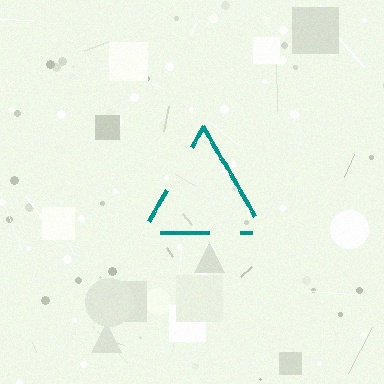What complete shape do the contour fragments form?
The contour fragments form a triangle.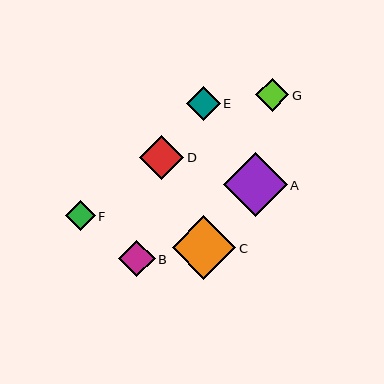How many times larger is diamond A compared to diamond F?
Diamond A is approximately 2.1 times the size of diamond F.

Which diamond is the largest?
Diamond A is the largest with a size of approximately 64 pixels.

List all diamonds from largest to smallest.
From largest to smallest: A, C, D, B, G, E, F.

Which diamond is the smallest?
Diamond F is the smallest with a size of approximately 30 pixels.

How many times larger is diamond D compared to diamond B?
Diamond D is approximately 1.2 times the size of diamond B.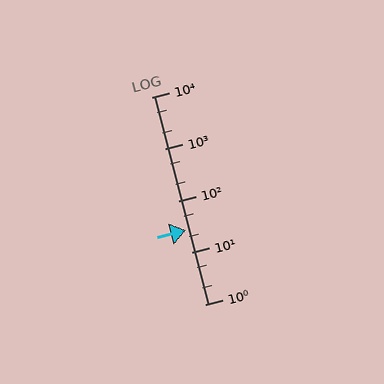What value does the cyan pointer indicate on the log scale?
The pointer indicates approximately 27.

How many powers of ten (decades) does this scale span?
The scale spans 4 decades, from 1 to 10000.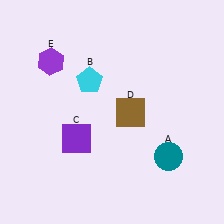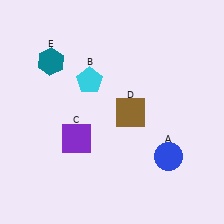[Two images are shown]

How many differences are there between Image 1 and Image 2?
There are 2 differences between the two images.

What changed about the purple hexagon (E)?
In Image 1, E is purple. In Image 2, it changed to teal.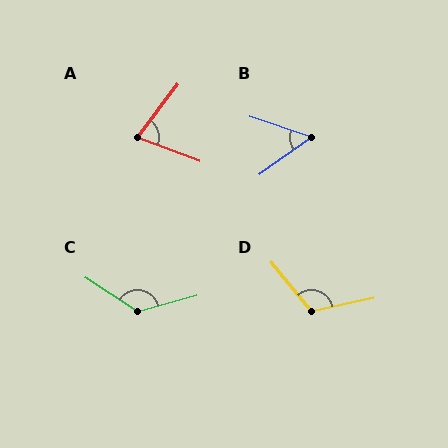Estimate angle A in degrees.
Approximately 73 degrees.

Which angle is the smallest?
B, at approximately 54 degrees.